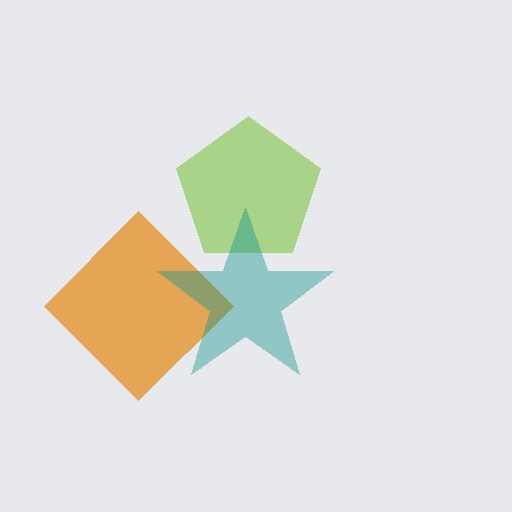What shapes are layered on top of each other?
The layered shapes are: an orange diamond, a lime pentagon, a teal star.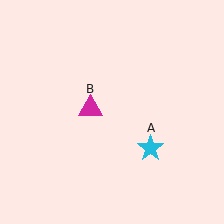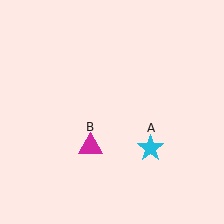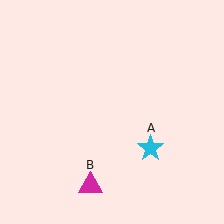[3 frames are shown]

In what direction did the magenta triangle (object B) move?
The magenta triangle (object B) moved down.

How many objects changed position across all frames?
1 object changed position: magenta triangle (object B).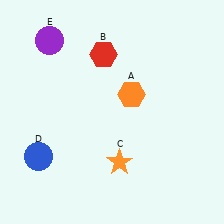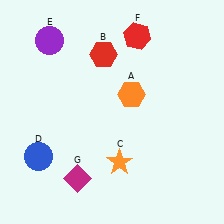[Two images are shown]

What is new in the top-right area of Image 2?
A red hexagon (F) was added in the top-right area of Image 2.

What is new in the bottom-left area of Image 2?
A magenta diamond (G) was added in the bottom-left area of Image 2.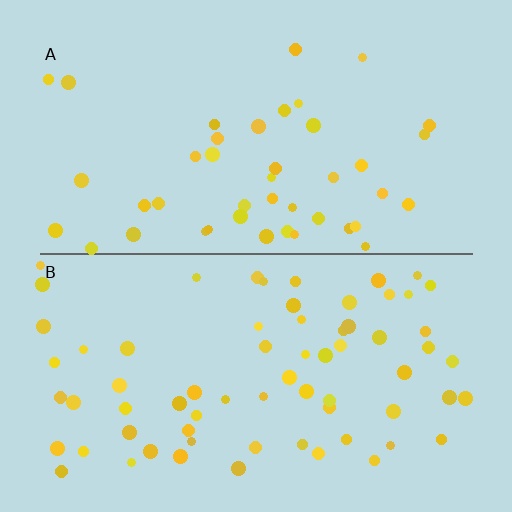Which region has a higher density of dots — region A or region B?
B (the bottom).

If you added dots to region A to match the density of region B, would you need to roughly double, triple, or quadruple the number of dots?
Approximately double.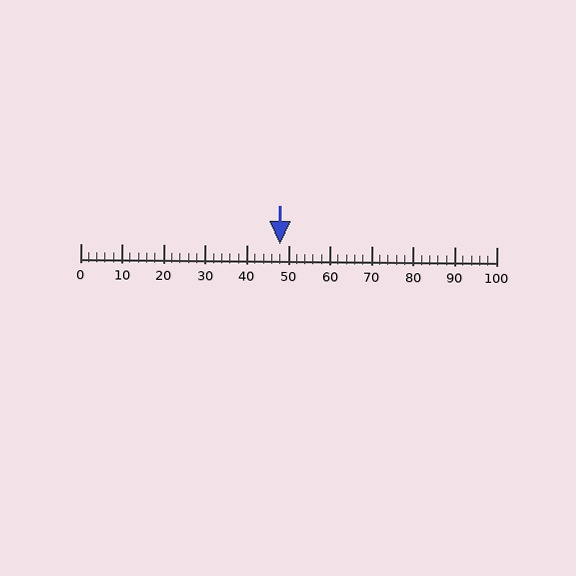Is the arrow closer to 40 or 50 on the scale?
The arrow is closer to 50.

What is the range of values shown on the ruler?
The ruler shows values from 0 to 100.